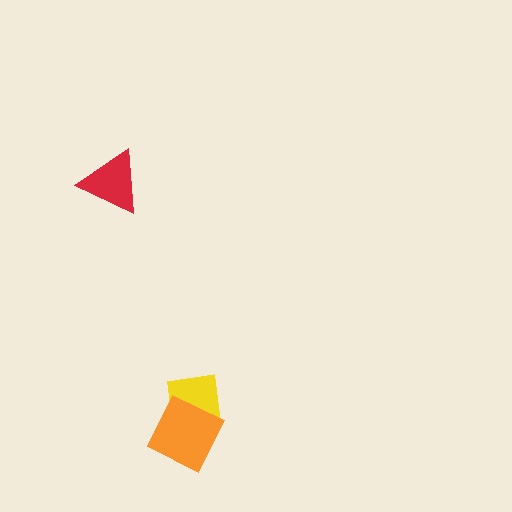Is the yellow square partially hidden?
Yes, it is partially covered by another shape.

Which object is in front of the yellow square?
The orange square is in front of the yellow square.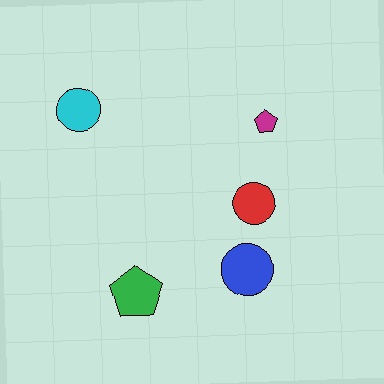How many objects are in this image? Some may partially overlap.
There are 5 objects.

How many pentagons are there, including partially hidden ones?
There are 2 pentagons.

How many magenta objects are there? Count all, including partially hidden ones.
There is 1 magenta object.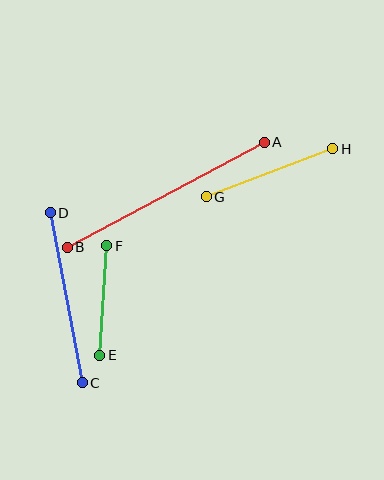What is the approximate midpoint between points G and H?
The midpoint is at approximately (270, 173) pixels.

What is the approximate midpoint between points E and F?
The midpoint is at approximately (103, 301) pixels.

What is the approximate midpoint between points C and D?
The midpoint is at approximately (66, 298) pixels.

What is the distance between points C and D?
The distance is approximately 173 pixels.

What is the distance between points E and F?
The distance is approximately 110 pixels.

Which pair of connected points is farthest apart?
Points A and B are farthest apart.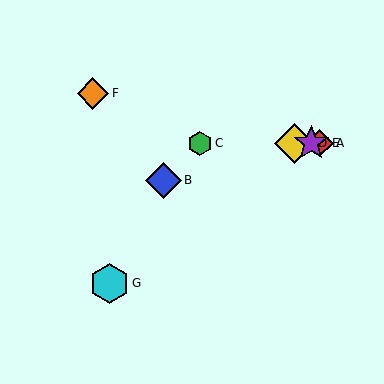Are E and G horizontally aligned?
No, E is at y≈143 and G is at y≈283.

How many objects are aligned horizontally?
4 objects (A, C, D, E) are aligned horizontally.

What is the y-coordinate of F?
Object F is at y≈93.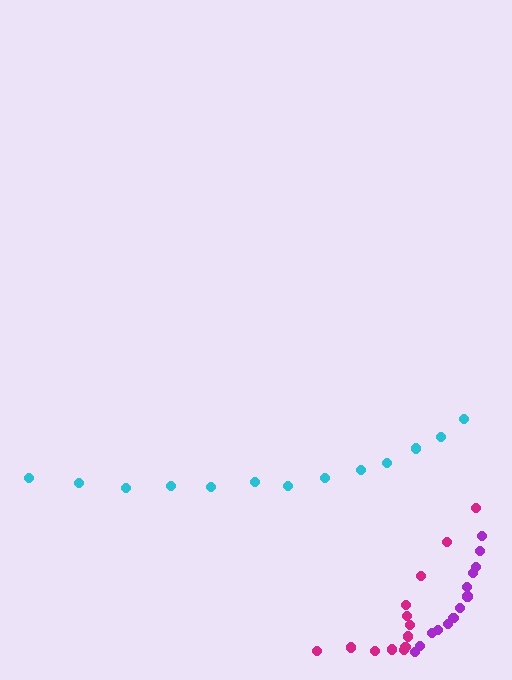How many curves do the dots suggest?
There are 3 distinct paths.